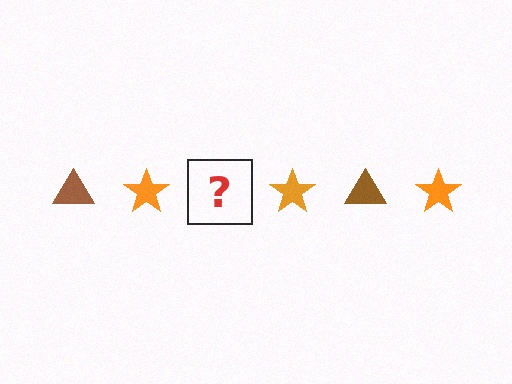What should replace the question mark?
The question mark should be replaced with a brown triangle.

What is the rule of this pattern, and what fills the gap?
The rule is that the pattern alternates between brown triangle and orange star. The gap should be filled with a brown triangle.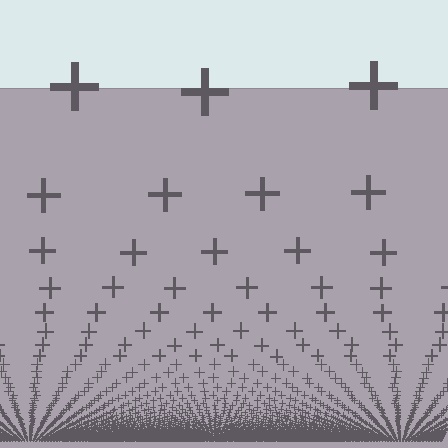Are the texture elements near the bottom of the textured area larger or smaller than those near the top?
Smaller. The gradient is inverted — elements near the bottom are smaller and denser.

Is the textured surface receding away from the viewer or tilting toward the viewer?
The surface appears to tilt toward the viewer. Texture elements get larger and sparser toward the top.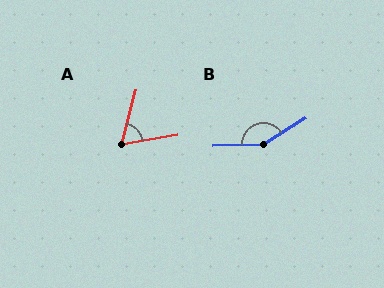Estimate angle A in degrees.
Approximately 65 degrees.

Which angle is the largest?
B, at approximately 150 degrees.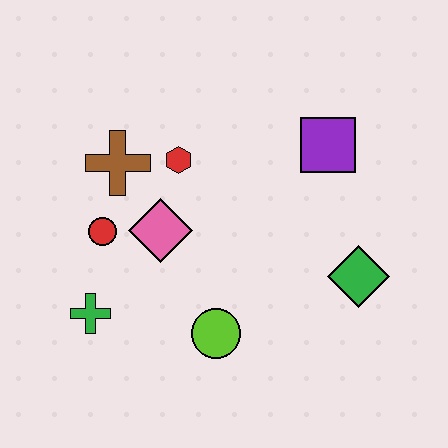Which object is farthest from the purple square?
The green cross is farthest from the purple square.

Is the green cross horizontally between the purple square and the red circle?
No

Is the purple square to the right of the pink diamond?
Yes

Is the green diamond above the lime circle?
Yes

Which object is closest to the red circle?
The pink diamond is closest to the red circle.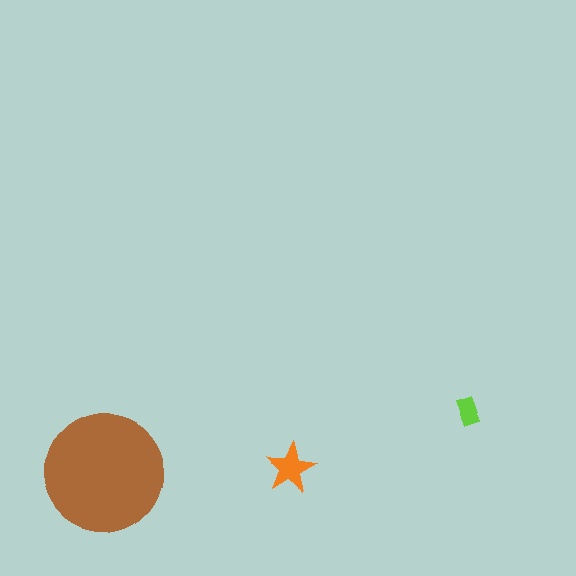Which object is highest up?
The lime rectangle is topmost.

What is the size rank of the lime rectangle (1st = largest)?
3rd.